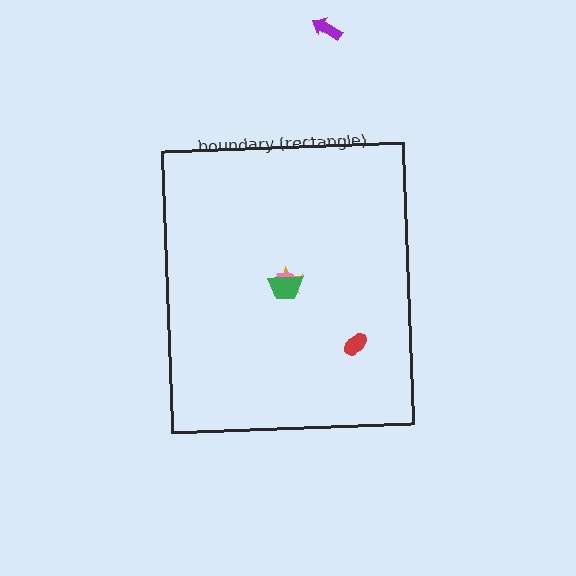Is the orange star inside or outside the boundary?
Inside.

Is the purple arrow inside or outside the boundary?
Outside.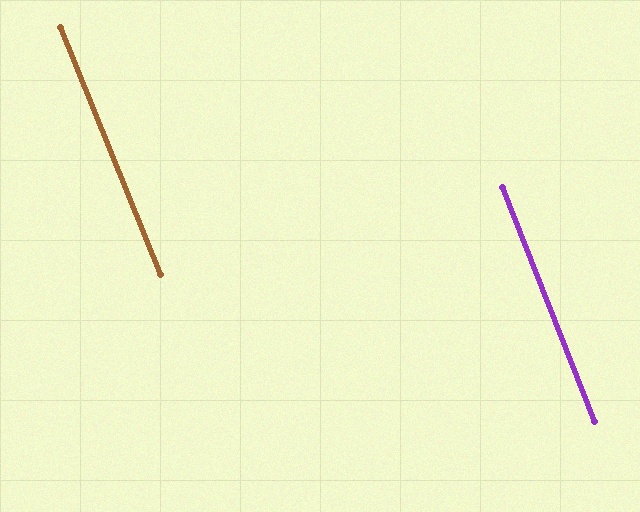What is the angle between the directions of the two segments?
Approximately 0 degrees.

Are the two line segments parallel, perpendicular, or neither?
Parallel — their directions differ by only 0.4°.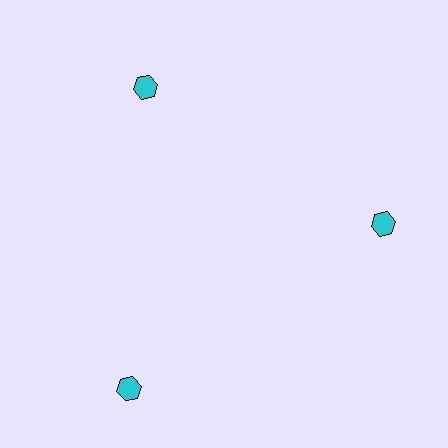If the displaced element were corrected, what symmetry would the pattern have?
It would have 3-fold rotational symmetry — the pattern would map onto itself every 120 degrees.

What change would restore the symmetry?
The symmetry would be restored by moving it inward, back onto the ring so that all 3 hexagons sit at equal angles and equal distance from the center.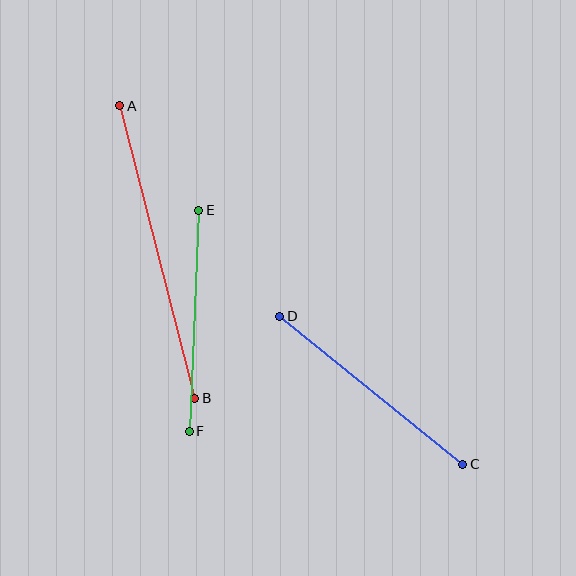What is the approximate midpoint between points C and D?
The midpoint is at approximately (371, 390) pixels.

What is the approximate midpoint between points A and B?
The midpoint is at approximately (157, 252) pixels.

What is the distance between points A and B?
The distance is approximately 302 pixels.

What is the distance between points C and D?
The distance is approximately 236 pixels.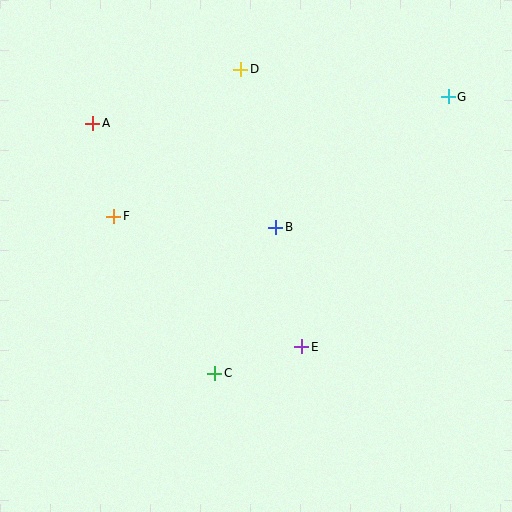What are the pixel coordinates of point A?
Point A is at (93, 123).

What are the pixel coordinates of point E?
Point E is at (302, 347).